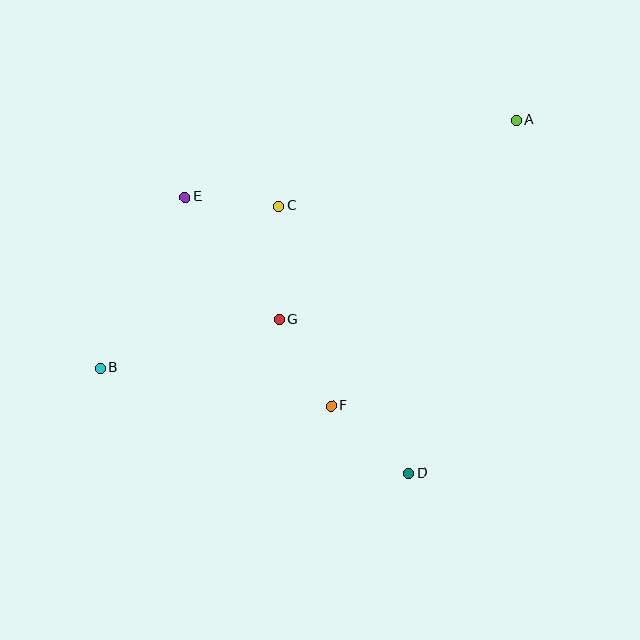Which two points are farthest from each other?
Points A and B are farthest from each other.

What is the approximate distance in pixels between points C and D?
The distance between C and D is approximately 297 pixels.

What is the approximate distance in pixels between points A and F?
The distance between A and F is approximately 340 pixels.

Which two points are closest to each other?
Points C and E are closest to each other.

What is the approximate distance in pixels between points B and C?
The distance between B and C is approximately 241 pixels.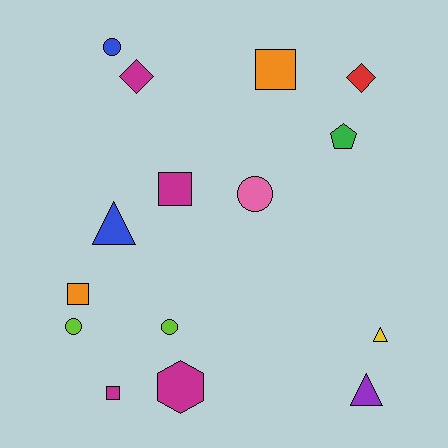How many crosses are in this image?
There are no crosses.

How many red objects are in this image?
There is 1 red object.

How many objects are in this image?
There are 15 objects.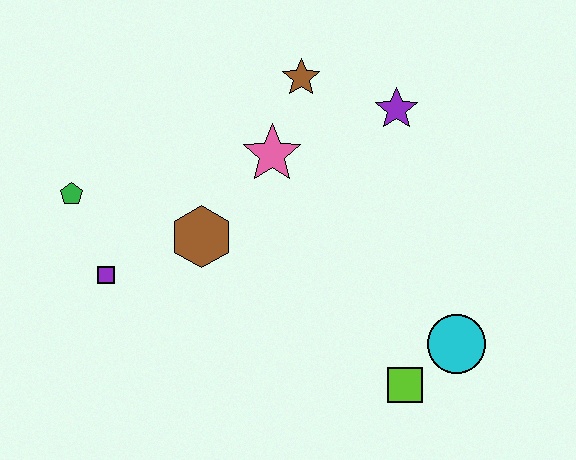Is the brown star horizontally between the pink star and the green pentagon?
No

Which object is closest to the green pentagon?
The purple square is closest to the green pentagon.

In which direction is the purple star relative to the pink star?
The purple star is to the right of the pink star.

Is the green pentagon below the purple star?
Yes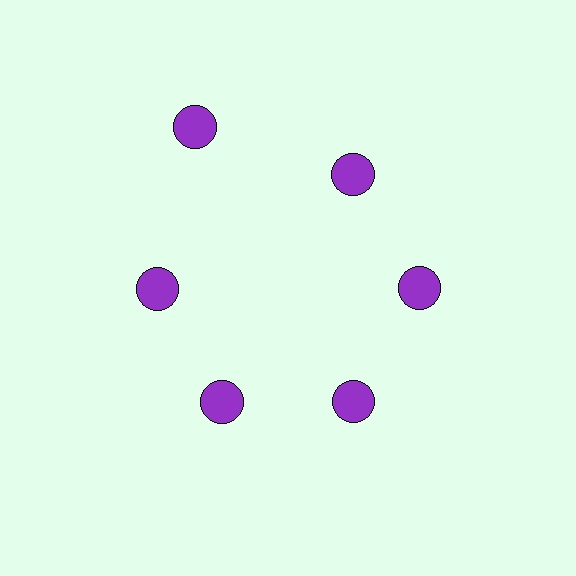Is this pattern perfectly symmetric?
No. The 6 purple circles are arranged in a ring, but one element near the 11 o'clock position is pushed outward from the center, breaking the 6-fold rotational symmetry.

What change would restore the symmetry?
The symmetry would be restored by moving it inward, back onto the ring so that all 6 circles sit at equal angles and equal distance from the center.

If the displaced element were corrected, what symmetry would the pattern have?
It would have 6-fold rotational symmetry — the pattern would map onto itself every 60 degrees.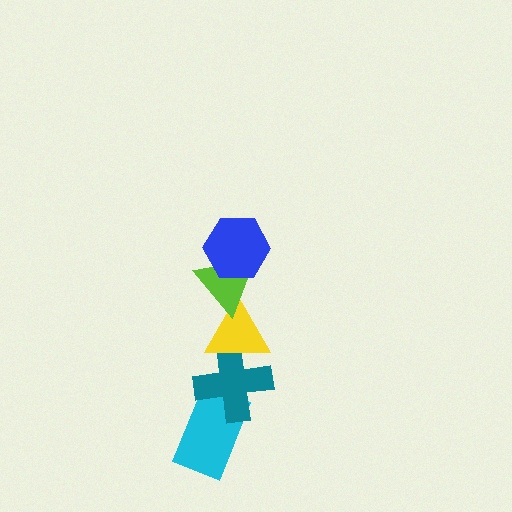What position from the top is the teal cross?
The teal cross is 4th from the top.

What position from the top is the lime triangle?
The lime triangle is 2nd from the top.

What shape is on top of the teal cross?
The yellow triangle is on top of the teal cross.